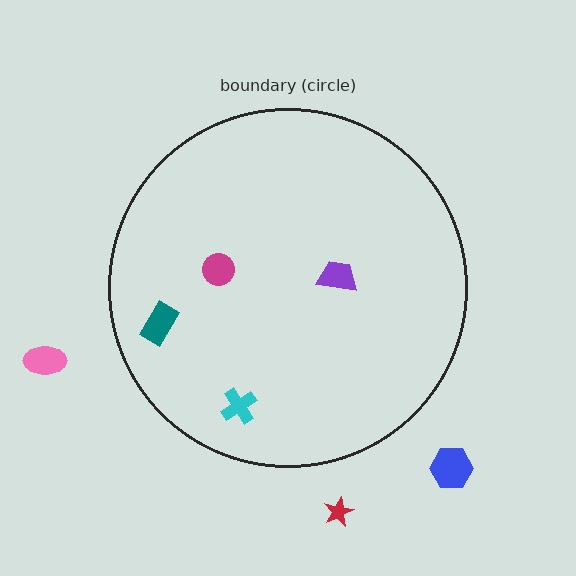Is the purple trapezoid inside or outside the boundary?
Inside.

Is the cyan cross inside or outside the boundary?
Inside.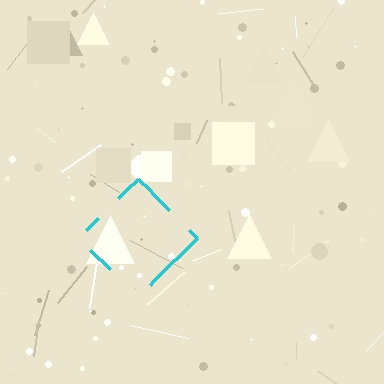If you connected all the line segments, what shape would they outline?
They would outline a diamond.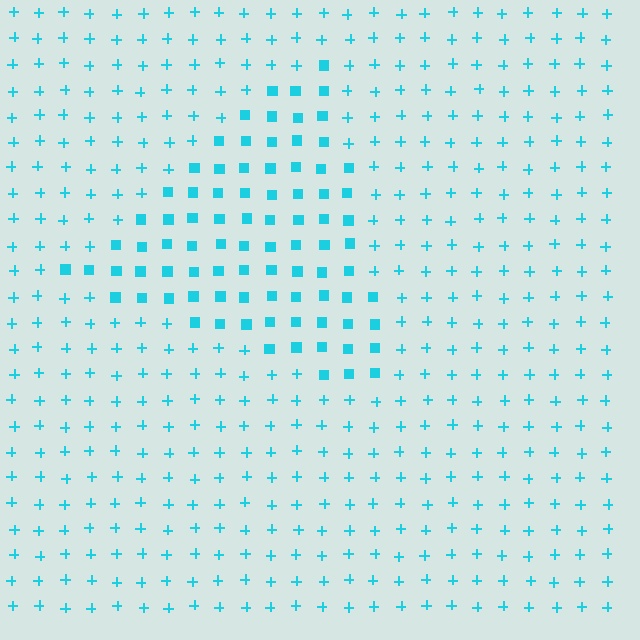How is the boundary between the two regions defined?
The boundary is defined by a change in element shape: squares inside vs. plus signs outside. All elements share the same color and spacing.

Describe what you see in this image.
The image is filled with small cyan elements arranged in a uniform grid. A triangle-shaped region contains squares, while the surrounding area contains plus signs. The boundary is defined purely by the change in element shape.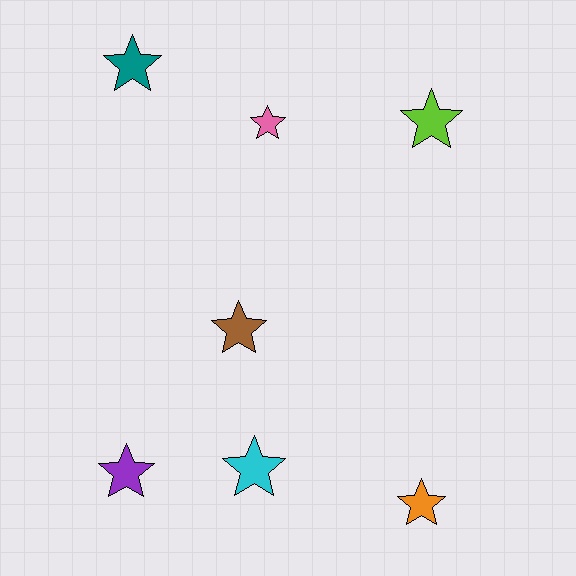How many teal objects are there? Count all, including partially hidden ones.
There is 1 teal object.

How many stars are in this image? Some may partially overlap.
There are 7 stars.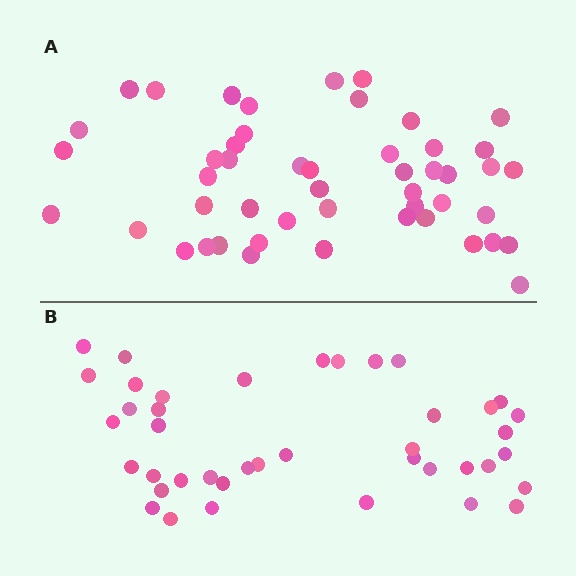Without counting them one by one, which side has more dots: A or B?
Region A (the top region) has more dots.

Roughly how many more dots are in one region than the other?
Region A has roughly 8 or so more dots than region B.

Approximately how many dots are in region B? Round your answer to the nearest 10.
About 40 dots. (The exact count is 41, which rounds to 40.)